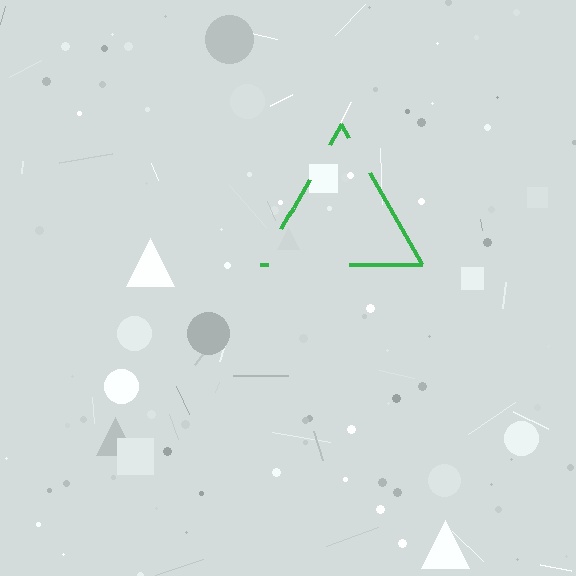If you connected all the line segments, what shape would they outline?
They would outline a triangle.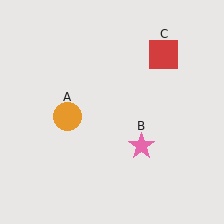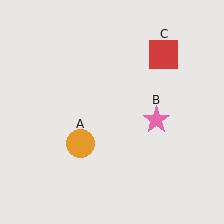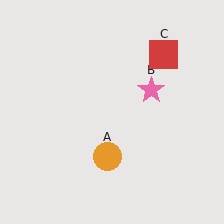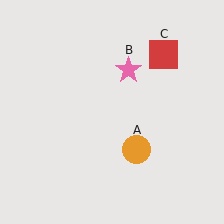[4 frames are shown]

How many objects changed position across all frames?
2 objects changed position: orange circle (object A), pink star (object B).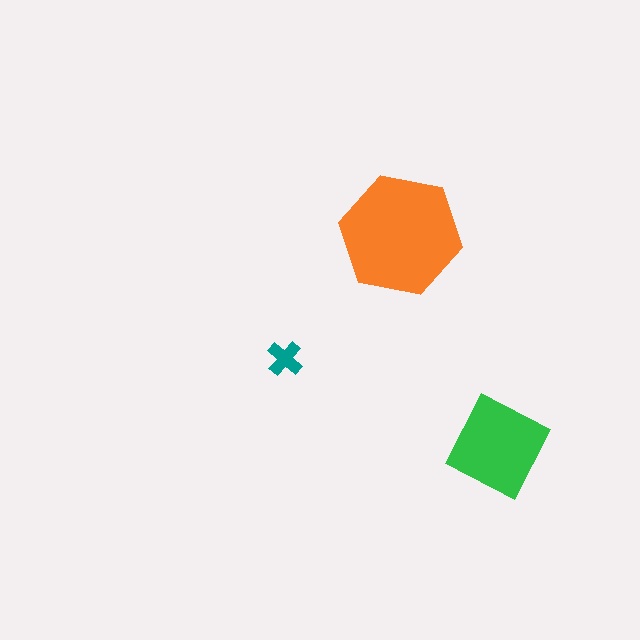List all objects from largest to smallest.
The orange hexagon, the green diamond, the teal cross.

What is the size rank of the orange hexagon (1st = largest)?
1st.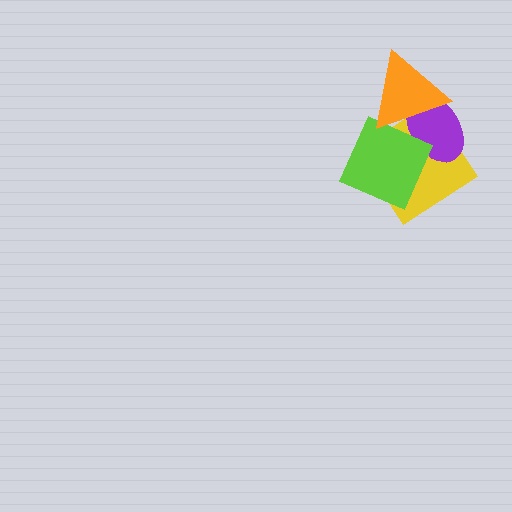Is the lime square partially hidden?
Yes, it is partially covered by another shape.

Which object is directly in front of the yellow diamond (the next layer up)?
The purple ellipse is directly in front of the yellow diamond.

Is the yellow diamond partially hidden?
Yes, it is partially covered by another shape.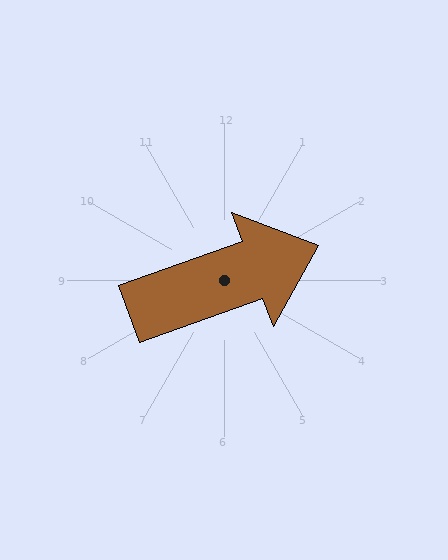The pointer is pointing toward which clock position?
Roughly 2 o'clock.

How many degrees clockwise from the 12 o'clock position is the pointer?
Approximately 70 degrees.